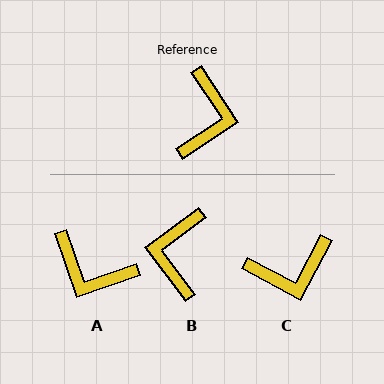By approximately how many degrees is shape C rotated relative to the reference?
Approximately 61 degrees clockwise.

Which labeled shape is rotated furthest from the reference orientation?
B, about 177 degrees away.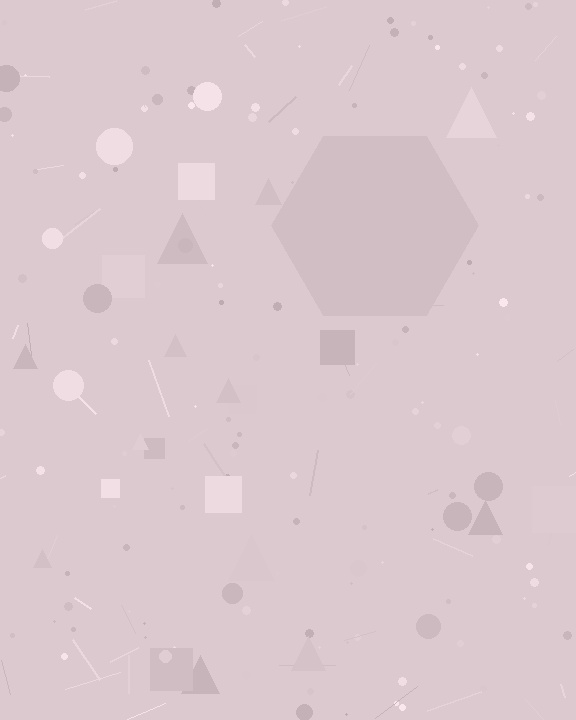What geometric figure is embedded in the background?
A hexagon is embedded in the background.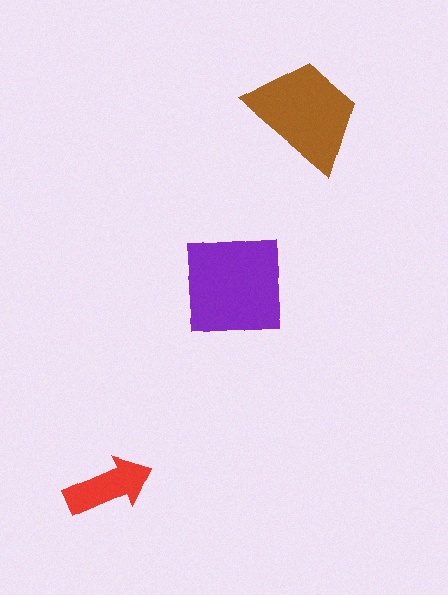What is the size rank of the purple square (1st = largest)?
1st.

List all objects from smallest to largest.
The red arrow, the brown trapezoid, the purple square.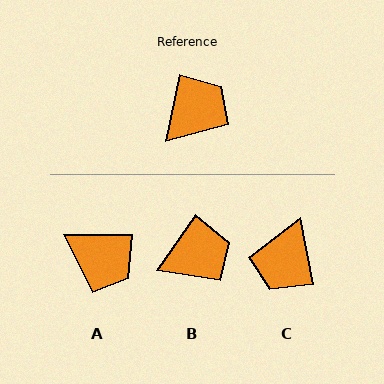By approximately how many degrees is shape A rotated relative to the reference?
Approximately 79 degrees clockwise.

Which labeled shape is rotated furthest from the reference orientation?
C, about 158 degrees away.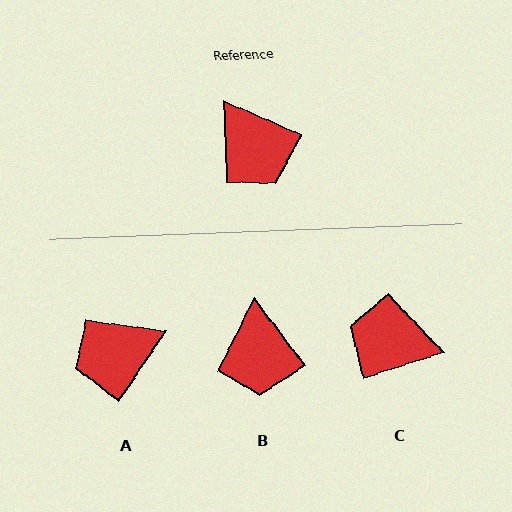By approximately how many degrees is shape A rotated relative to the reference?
Approximately 100 degrees clockwise.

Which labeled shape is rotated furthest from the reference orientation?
C, about 138 degrees away.